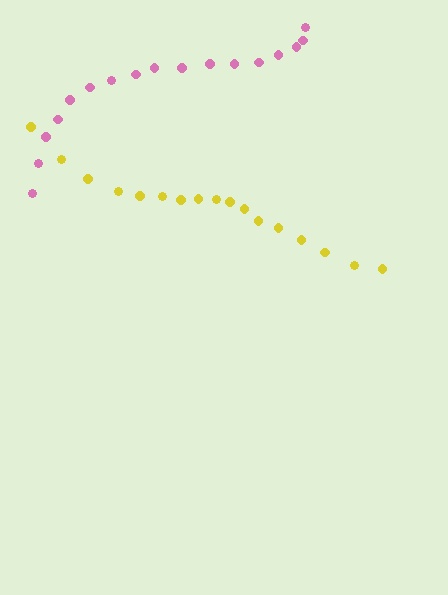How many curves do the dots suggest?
There are 2 distinct paths.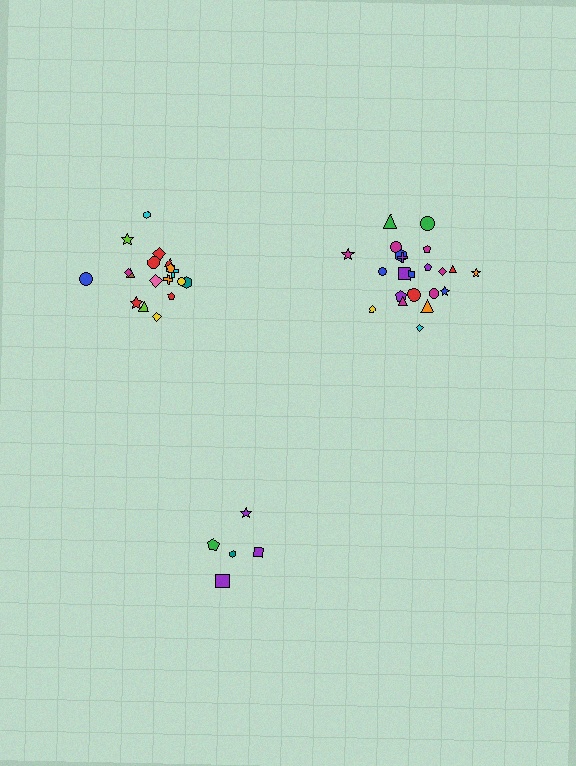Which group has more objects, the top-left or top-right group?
The top-right group.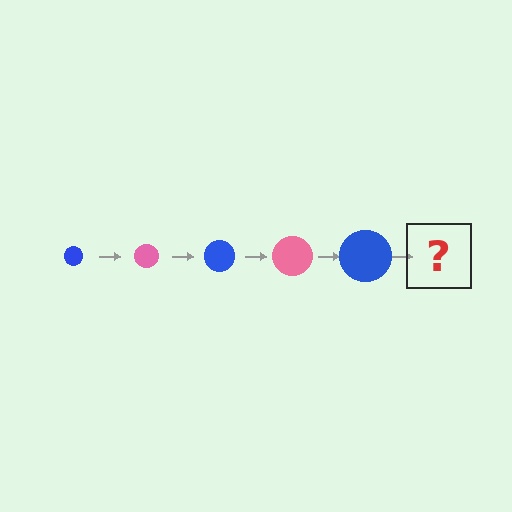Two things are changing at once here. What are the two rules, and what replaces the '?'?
The two rules are that the circle grows larger each step and the color cycles through blue and pink. The '?' should be a pink circle, larger than the previous one.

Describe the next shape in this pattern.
It should be a pink circle, larger than the previous one.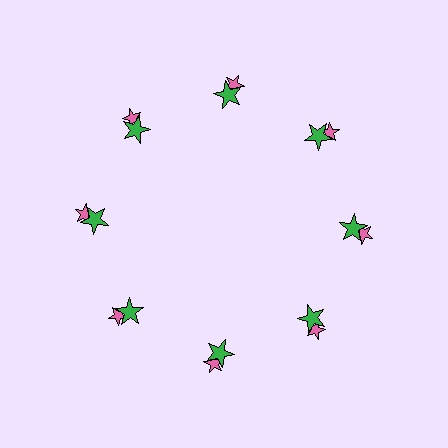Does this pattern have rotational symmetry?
Yes, this pattern has 8-fold rotational symmetry. It looks the same after rotating 45 degrees around the center.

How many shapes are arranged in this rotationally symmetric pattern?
There are 16 shapes, arranged in 8 groups of 2.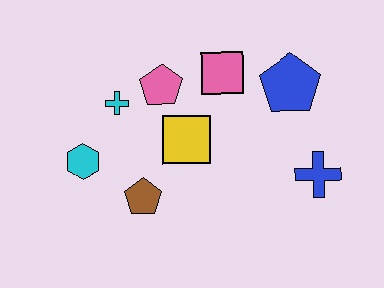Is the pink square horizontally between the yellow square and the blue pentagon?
Yes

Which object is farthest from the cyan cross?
The blue cross is farthest from the cyan cross.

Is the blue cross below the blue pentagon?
Yes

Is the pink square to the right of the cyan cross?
Yes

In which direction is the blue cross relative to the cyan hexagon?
The blue cross is to the right of the cyan hexagon.